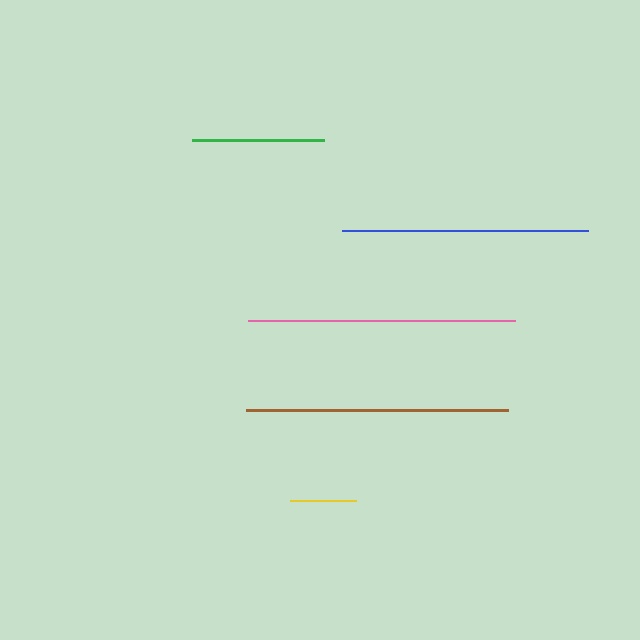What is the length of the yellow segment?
The yellow segment is approximately 66 pixels long.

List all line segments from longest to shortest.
From longest to shortest: pink, brown, blue, green, yellow.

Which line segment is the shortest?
The yellow line is the shortest at approximately 66 pixels.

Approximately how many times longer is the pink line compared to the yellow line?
The pink line is approximately 4.0 times the length of the yellow line.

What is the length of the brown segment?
The brown segment is approximately 262 pixels long.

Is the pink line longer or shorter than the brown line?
The pink line is longer than the brown line.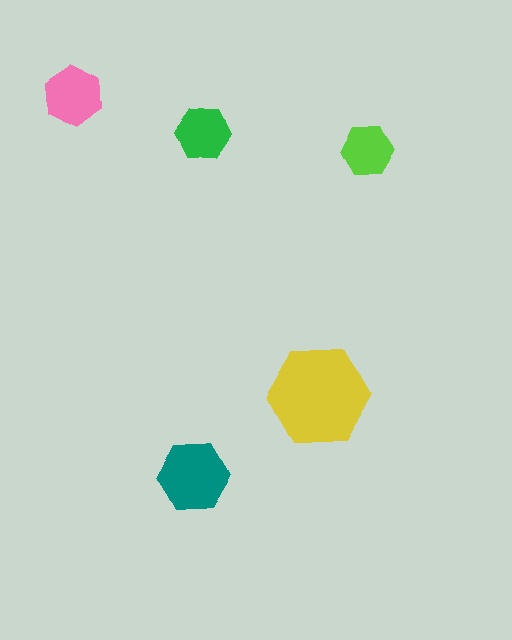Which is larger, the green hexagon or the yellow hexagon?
The yellow one.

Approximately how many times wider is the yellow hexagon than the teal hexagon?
About 1.5 times wider.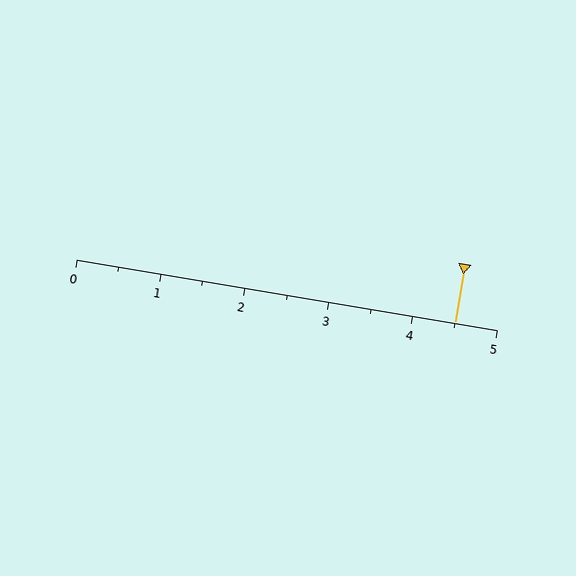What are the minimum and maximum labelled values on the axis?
The axis runs from 0 to 5.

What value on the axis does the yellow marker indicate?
The marker indicates approximately 4.5.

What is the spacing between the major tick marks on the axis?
The major ticks are spaced 1 apart.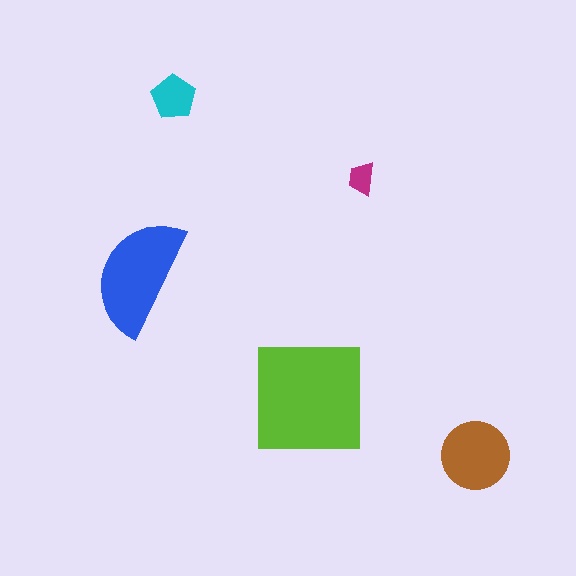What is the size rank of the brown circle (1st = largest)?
3rd.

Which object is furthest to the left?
The blue semicircle is leftmost.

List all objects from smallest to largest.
The magenta trapezoid, the cyan pentagon, the brown circle, the blue semicircle, the lime square.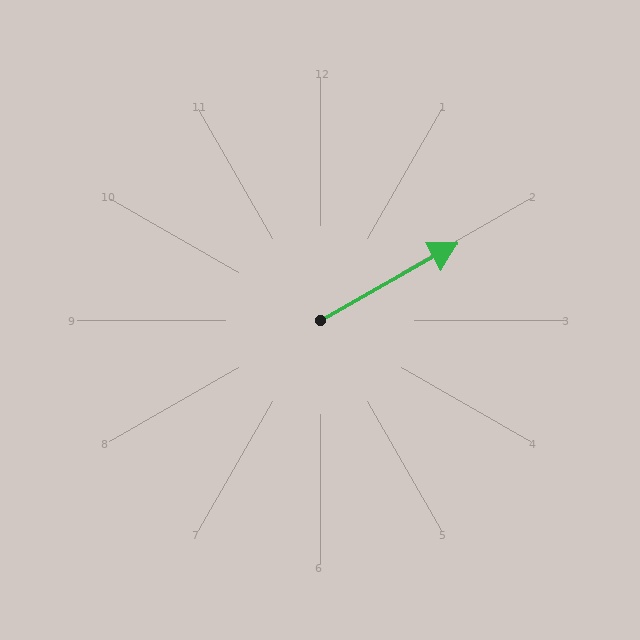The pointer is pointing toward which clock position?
Roughly 2 o'clock.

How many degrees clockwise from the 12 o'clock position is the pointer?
Approximately 61 degrees.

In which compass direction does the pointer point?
Northeast.